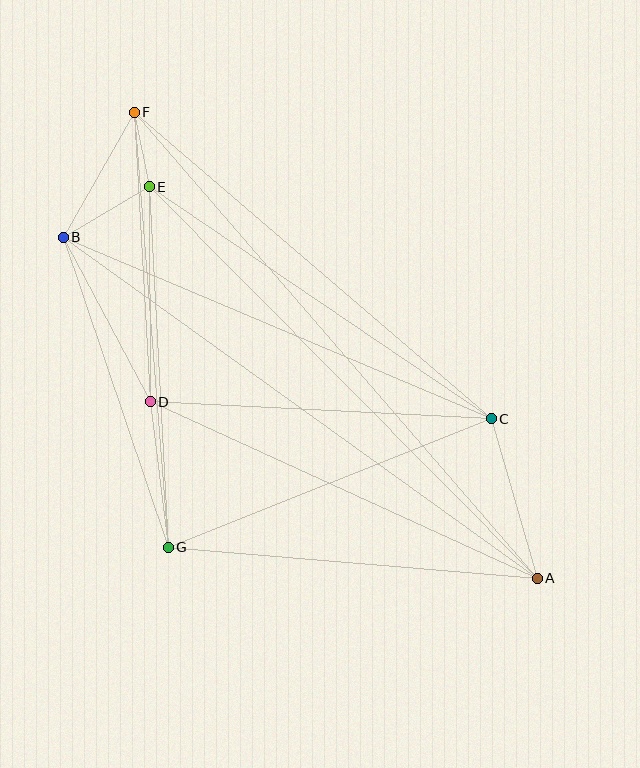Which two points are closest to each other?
Points E and F are closest to each other.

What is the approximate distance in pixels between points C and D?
The distance between C and D is approximately 342 pixels.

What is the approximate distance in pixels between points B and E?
The distance between B and E is approximately 100 pixels.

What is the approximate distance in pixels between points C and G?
The distance between C and G is approximately 348 pixels.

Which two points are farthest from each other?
Points A and F are farthest from each other.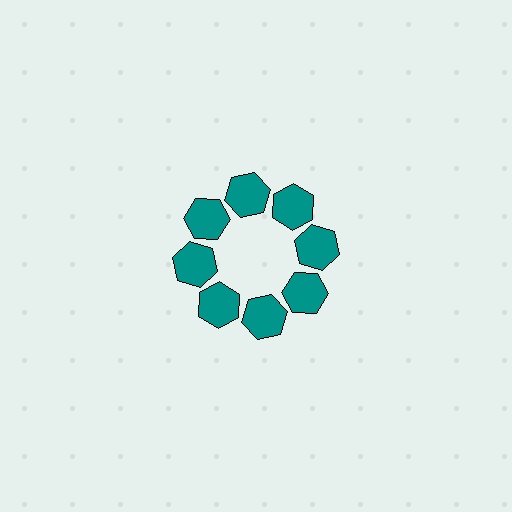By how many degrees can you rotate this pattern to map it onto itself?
The pattern maps onto itself every 45 degrees of rotation.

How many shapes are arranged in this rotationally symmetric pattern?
There are 8 shapes, arranged in 8 groups of 1.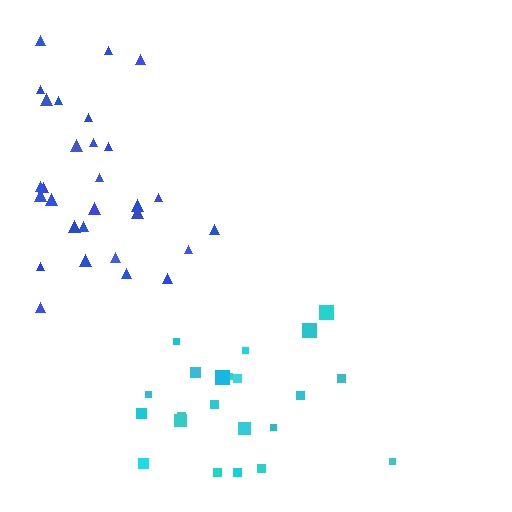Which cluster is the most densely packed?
Cyan.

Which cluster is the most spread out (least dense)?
Blue.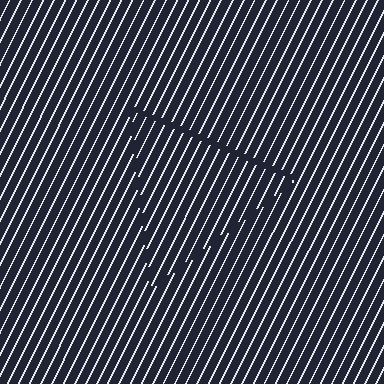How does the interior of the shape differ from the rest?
The interior of the shape contains the same grating, shifted by half a period — the contour is defined by the phase discontinuity where line-ends from the inner and outer gratings abut.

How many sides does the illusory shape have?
3 sides — the line-ends trace a triangle.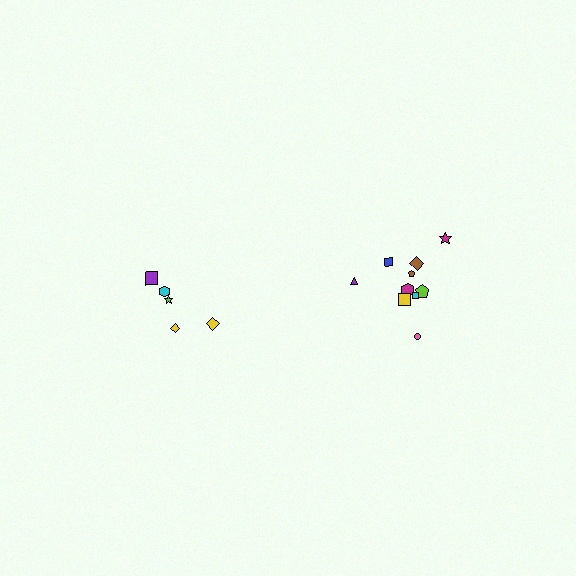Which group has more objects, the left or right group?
The right group.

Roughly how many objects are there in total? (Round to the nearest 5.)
Roughly 15 objects in total.